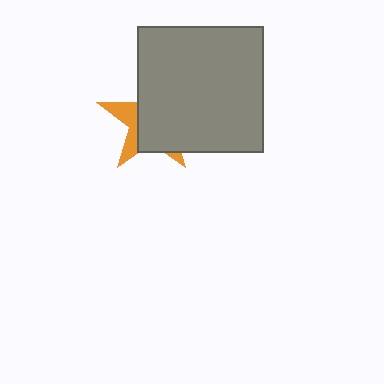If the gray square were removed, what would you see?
You would see the complete orange star.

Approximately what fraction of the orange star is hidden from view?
Roughly 70% of the orange star is hidden behind the gray square.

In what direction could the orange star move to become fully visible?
The orange star could move left. That would shift it out from behind the gray square entirely.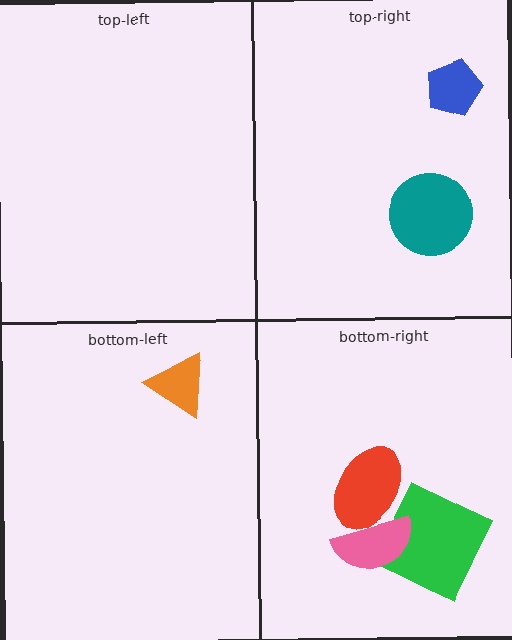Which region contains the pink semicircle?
The bottom-right region.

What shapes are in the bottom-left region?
The orange triangle.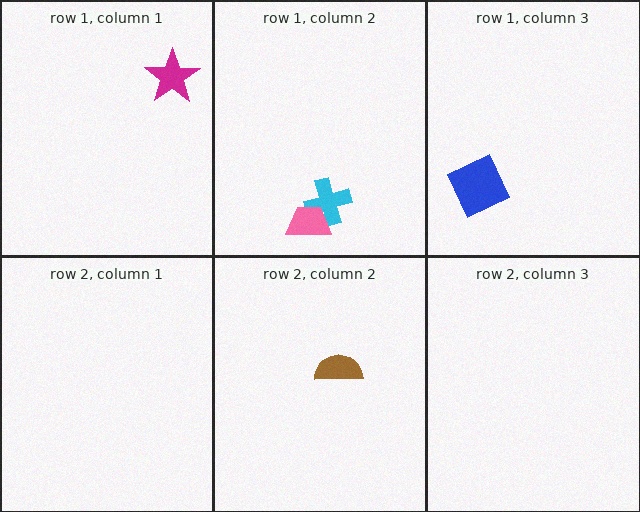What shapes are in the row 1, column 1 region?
The magenta star.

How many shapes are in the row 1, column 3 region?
1.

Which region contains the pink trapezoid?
The row 1, column 2 region.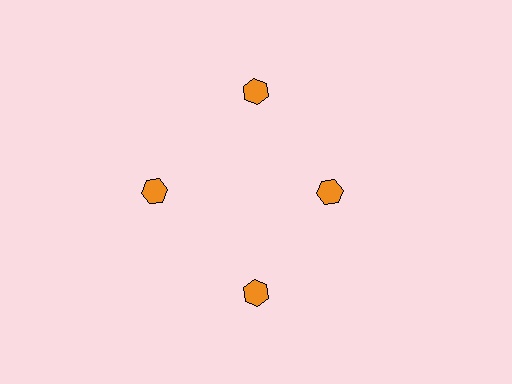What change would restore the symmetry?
The symmetry would be restored by moving it outward, back onto the ring so that all 4 hexagons sit at equal angles and equal distance from the center.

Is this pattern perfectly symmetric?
No. The 4 orange hexagons are arranged in a ring, but one element near the 3 o'clock position is pulled inward toward the center, breaking the 4-fold rotational symmetry.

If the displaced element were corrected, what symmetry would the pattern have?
It would have 4-fold rotational symmetry — the pattern would map onto itself every 90 degrees.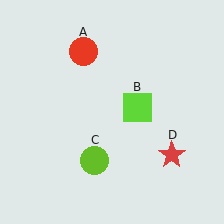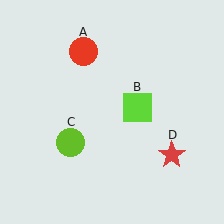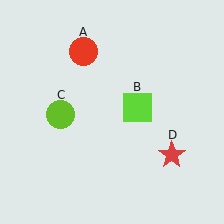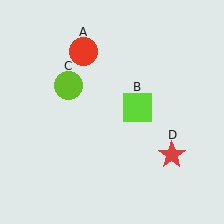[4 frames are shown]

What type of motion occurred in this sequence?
The lime circle (object C) rotated clockwise around the center of the scene.